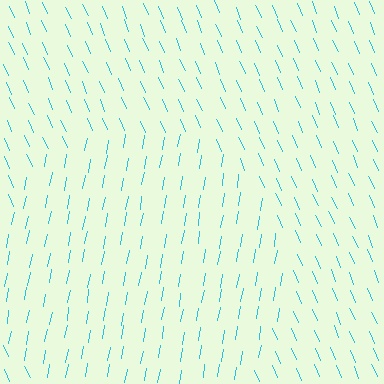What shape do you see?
I see a circle.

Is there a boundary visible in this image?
Yes, there is a texture boundary formed by a change in line orientation.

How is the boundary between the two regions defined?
The boundary is defined purely by a change in line orientation (approximately 33 degrees difference). All lines are the same color and thickness.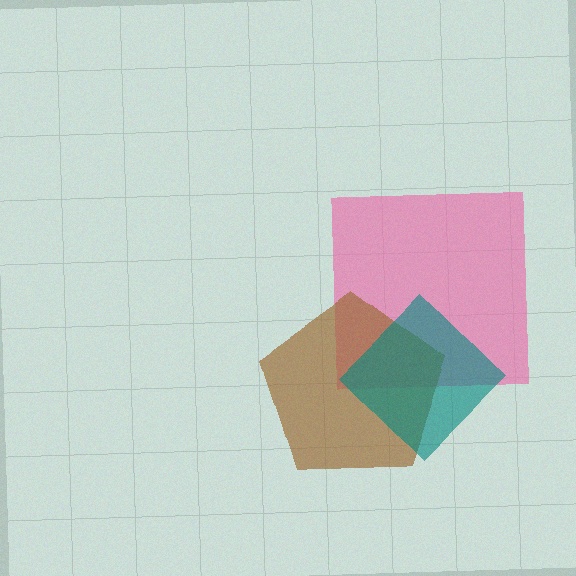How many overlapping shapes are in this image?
There are 3 overlapping shapes in the image.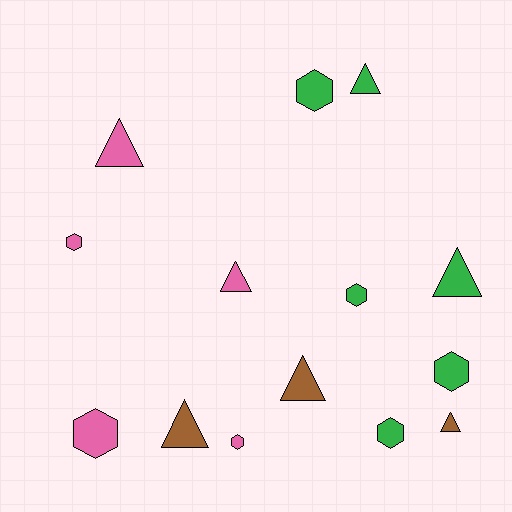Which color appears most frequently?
Green, with 6 objects.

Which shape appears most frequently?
Triangle, with 7 objects.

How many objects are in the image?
There are 14 objects.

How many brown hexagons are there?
There are no brown hexagons.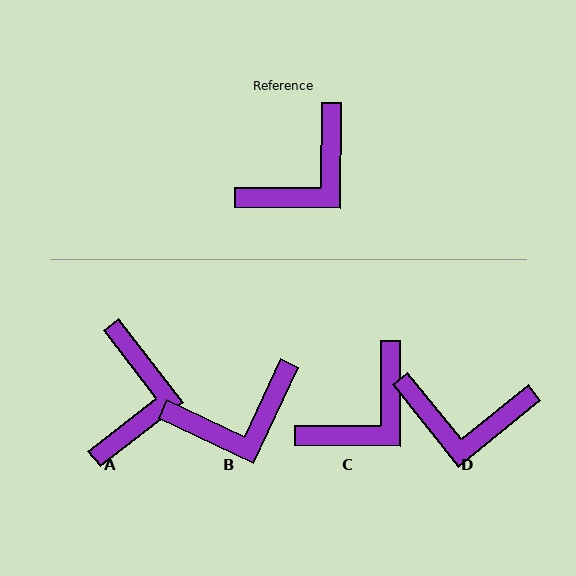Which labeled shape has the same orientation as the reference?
C.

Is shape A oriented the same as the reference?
No, it is off by about 38 degrees.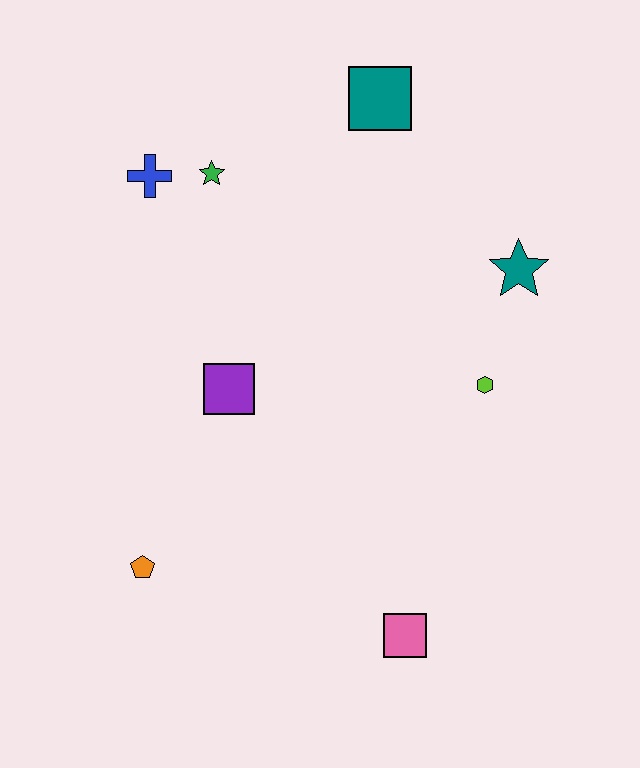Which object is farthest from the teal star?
The orange pentagon is farthest from the teal star.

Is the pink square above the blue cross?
No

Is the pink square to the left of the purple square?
No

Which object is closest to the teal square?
The green star is closest to the teal square.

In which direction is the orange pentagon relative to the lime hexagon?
The orange pentagon is to the left of the lime hexagon.